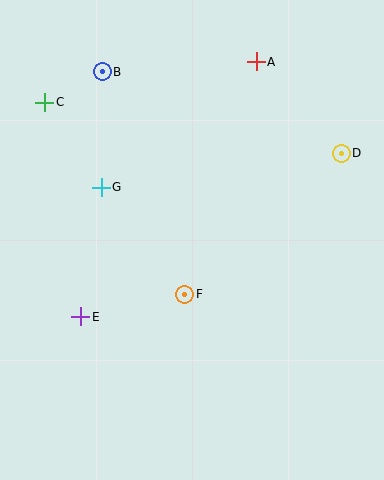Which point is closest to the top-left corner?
Point C is closest to the top-left corner.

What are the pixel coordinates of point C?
Point C is at (45, 102).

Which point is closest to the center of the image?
Point F at (185, 294) is closest to the center.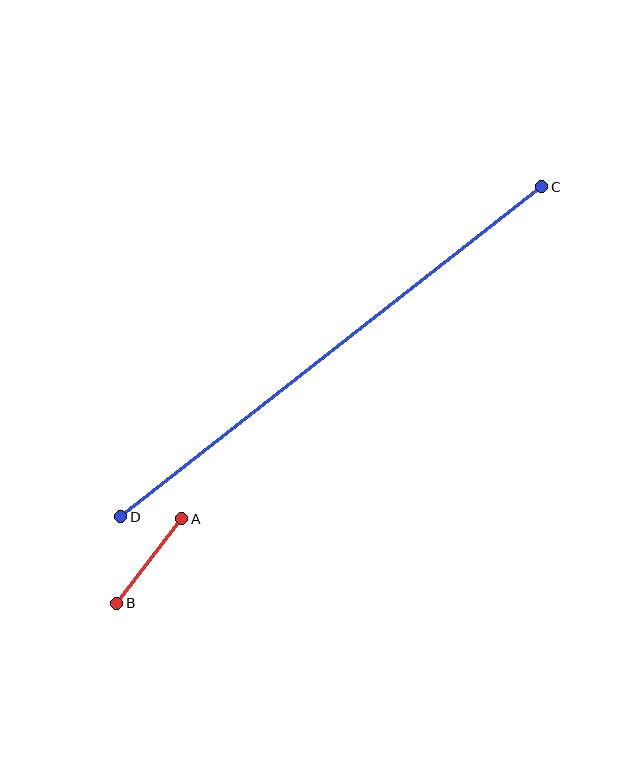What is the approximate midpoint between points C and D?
The midpoint is at approximately (331, 352) pixels.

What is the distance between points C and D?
The distance is approximately 535 pixels.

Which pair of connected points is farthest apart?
Points C and D are farthest apart.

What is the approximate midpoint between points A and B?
The midpoint is at approximately (149, 561) pixels.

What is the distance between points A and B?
The distance is approximately 106 pixels.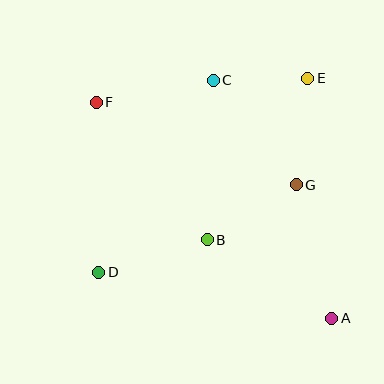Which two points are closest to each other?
Points C and E are closest to each other.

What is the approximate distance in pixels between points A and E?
The distance between A and E is approximately 241 pixels.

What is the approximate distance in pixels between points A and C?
The distance between A and C is approximately 266 pixels.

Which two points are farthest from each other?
Points A and F are farthest from each other.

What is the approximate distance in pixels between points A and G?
The distance between A and G is approximately 138 pixels.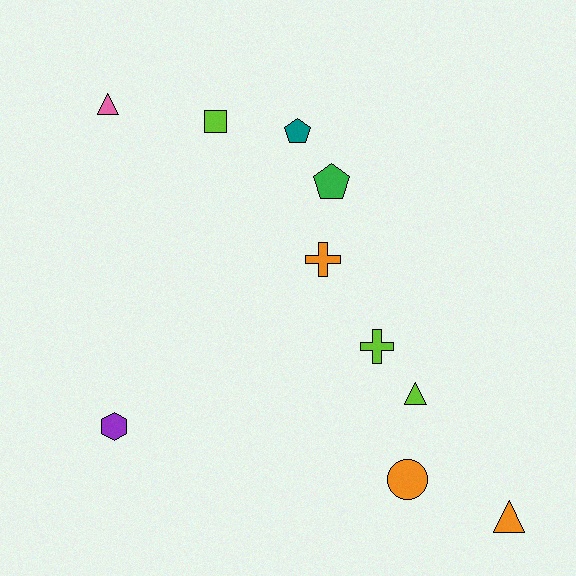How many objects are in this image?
There are 10 objects.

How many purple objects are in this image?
There is 1 purple object.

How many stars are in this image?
There are no stars.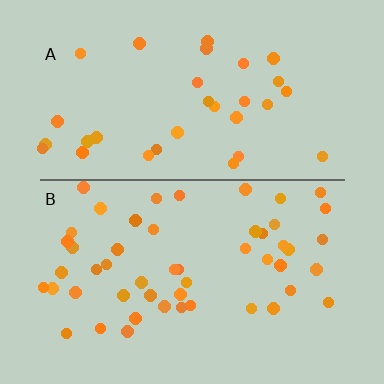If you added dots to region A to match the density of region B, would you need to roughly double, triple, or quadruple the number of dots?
Approximately double.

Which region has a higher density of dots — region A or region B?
B (the bottom).